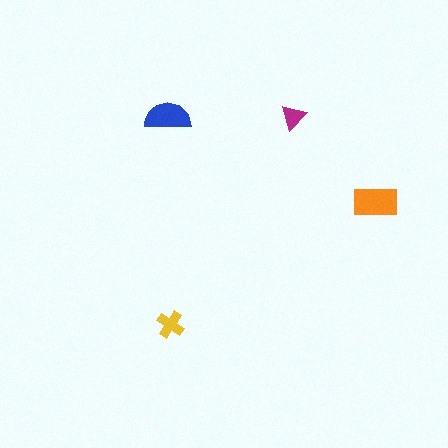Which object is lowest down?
The yellow cross is bottommost.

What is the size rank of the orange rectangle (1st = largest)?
1st.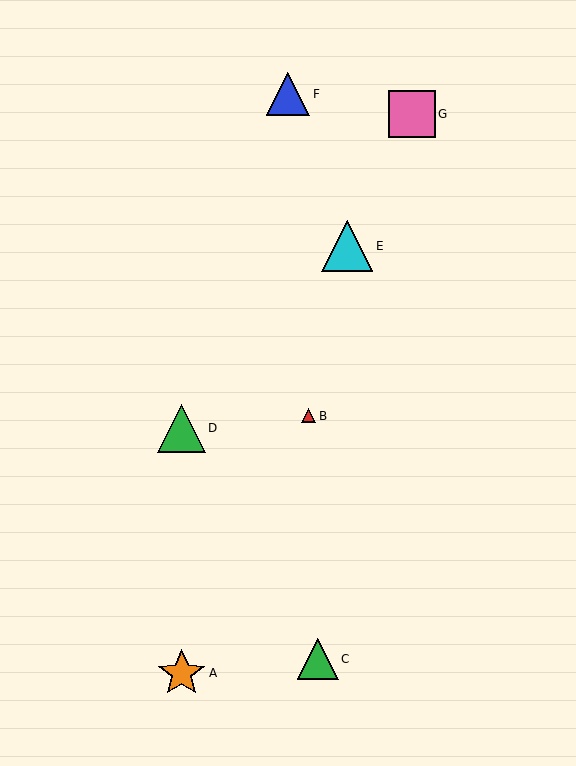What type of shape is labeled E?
Shape E is a cyan triangle.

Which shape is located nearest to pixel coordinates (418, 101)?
The pink square (labeled G) at (412, 114) is nearest to that location.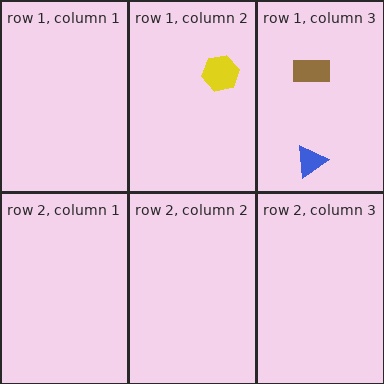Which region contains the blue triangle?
The row 1, column 3 region.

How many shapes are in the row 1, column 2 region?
1.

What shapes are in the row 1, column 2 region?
The yellow hexagon.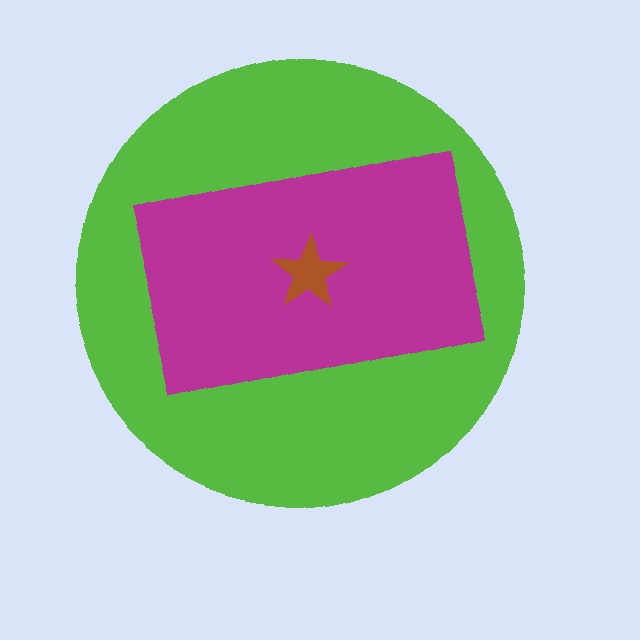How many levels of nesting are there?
3.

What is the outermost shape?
The lime circle.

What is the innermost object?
The brown star.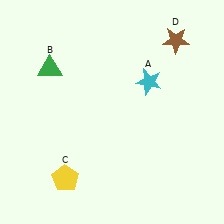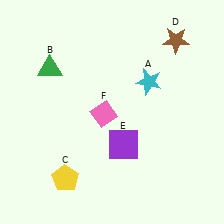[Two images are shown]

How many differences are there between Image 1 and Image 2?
There are 2 differences between the two images.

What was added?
A purple square (E), a pink diamond (F) were added in Image 2.